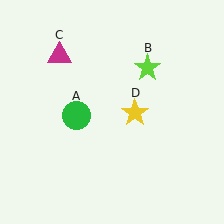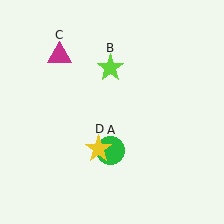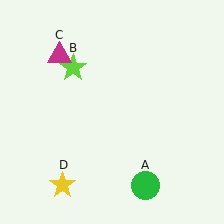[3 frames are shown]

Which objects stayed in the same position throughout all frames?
Magenta triangle (object C) remained stationary.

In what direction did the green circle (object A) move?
The green circle (object A) moved down and to the right.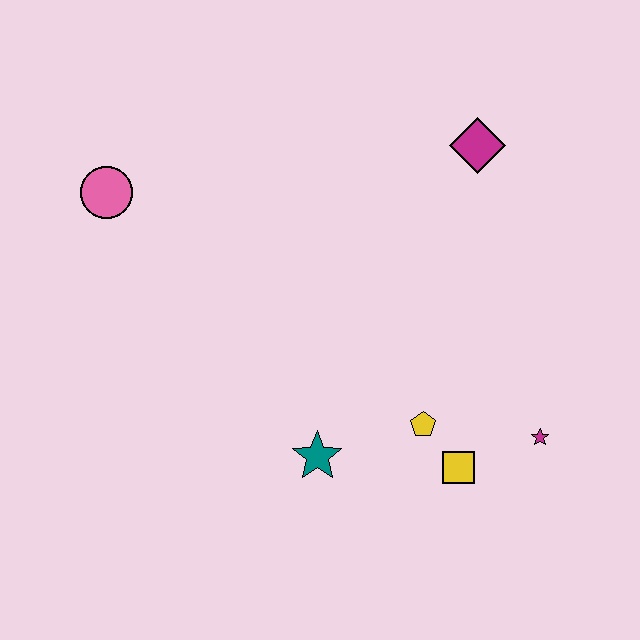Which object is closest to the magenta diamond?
The yellow pentagon is closest to the magenta diamond.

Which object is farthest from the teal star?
The magenta diamond is farthest from the teal star.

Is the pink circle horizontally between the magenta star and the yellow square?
No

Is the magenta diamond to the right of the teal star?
Yes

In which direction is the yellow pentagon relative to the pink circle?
The yellow pentagon is to the right of the pink circle.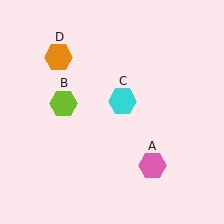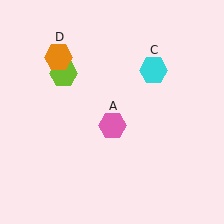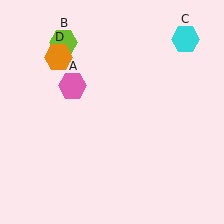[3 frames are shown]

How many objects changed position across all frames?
3 objects changed position: pink hexagon (object A), lime hexagon (object B), cyan hexagon (object C).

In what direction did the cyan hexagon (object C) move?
The cyan hexagon (object C) moved up and to the right.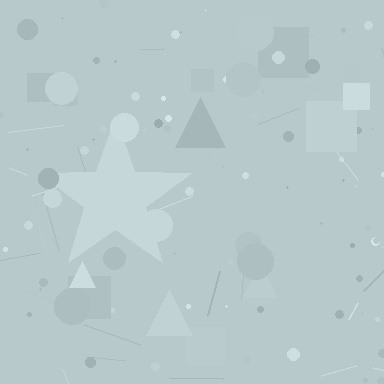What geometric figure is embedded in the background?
A star is embedded in the background.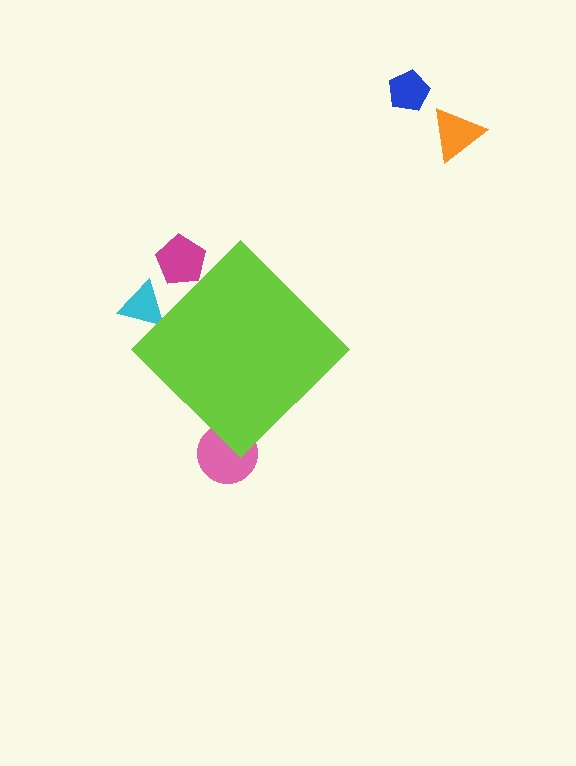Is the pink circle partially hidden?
Yes, the pink circle is partially hidden behind the lime diamond.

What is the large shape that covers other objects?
A lime diamond.